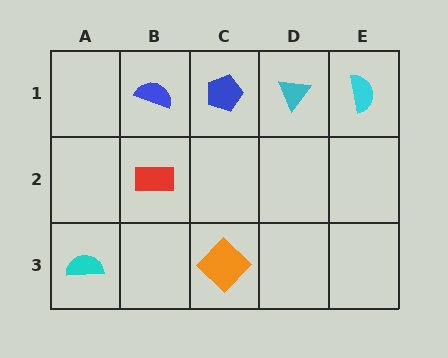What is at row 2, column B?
A red rectangle.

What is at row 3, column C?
An orange diamond.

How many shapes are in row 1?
4 shapes.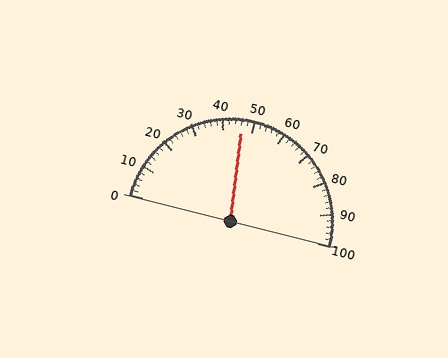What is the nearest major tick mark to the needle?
The nearest major tick mark is 50.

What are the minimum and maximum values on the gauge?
The gauge ranges from 0 to 100.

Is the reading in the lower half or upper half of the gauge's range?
The reading is in the lower half of the range (0 to 100).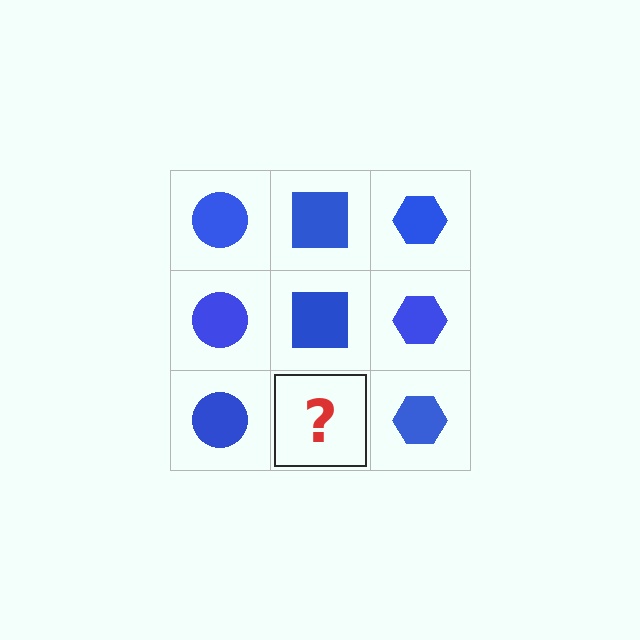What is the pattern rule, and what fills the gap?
The rule is that each column has a consistent shape. The gap should be filled with a blue square.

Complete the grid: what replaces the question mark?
The question mark should be replaced with a blue square.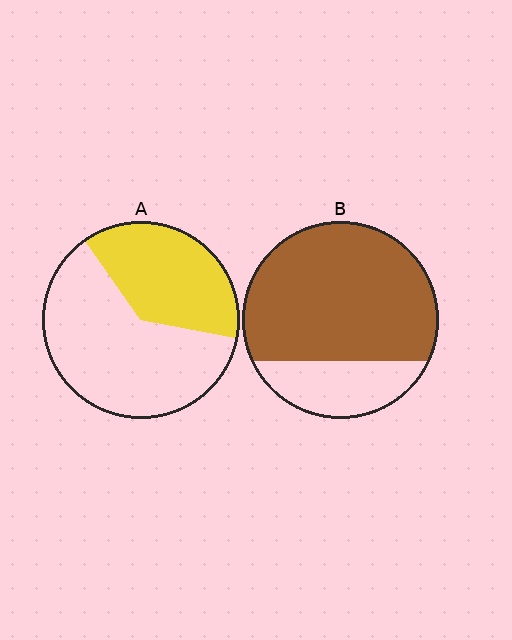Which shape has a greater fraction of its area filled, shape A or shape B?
Shape B.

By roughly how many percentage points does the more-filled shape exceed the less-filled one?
By roughly 40 percentage points (B over A).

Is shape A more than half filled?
No.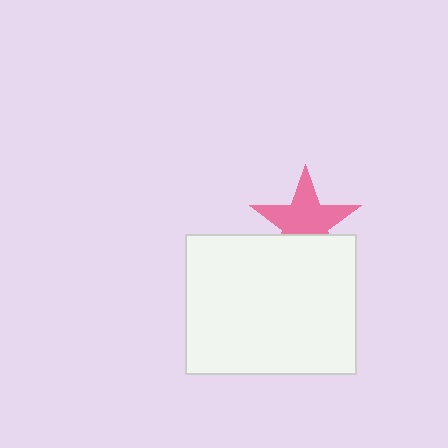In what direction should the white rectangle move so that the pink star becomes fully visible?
The white rectangle should move down. That is the shortest direction to clear the overlap and leave the pink star fully visible.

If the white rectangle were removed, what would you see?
You would see the complete pink star.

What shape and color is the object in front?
The object in front is a white rectangle.